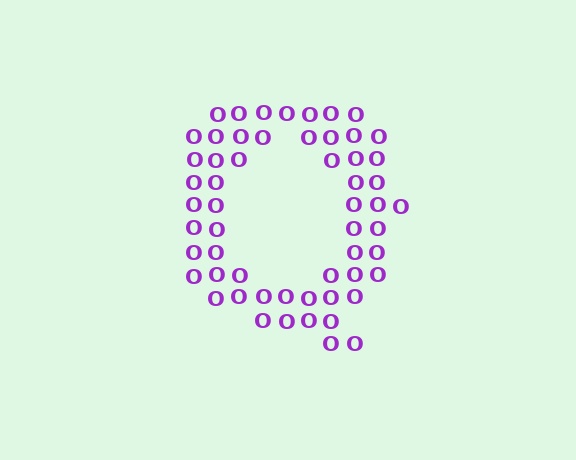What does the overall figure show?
The overall figure shows the letter Q.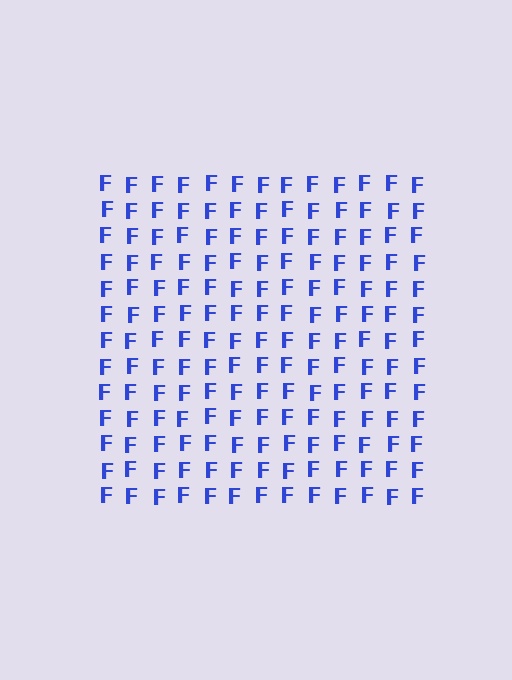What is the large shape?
The large shape is a square.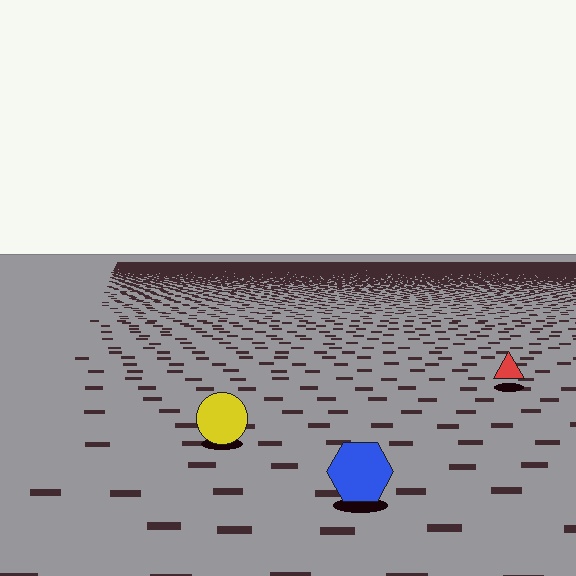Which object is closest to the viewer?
The blue hexagon is closest. The texture marks near it are larger and more spread out.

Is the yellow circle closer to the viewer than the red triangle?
Yes. The yellow circle is closer — you can tell from the texture gradient: the ground texture is coarser near it.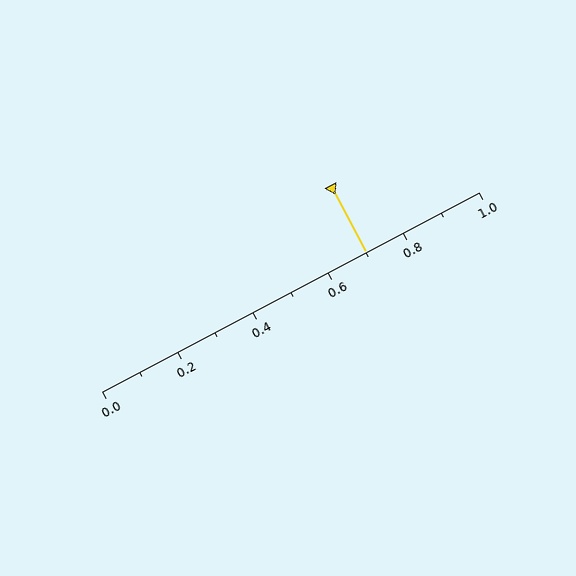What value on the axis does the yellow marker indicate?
The marker indicates approximately 0.7.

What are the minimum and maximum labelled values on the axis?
The axis runs from 0.0 to 1.0.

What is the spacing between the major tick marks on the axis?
The major ticks are spaced 0.2 apart.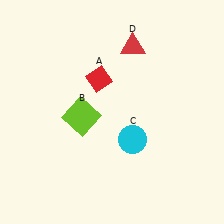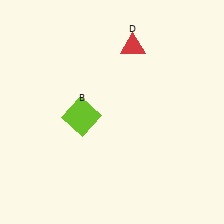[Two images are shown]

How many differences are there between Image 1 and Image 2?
There are 2 differences between the two images.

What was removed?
The cyan circle (C), the red diamond (A) were removed in Image 2.